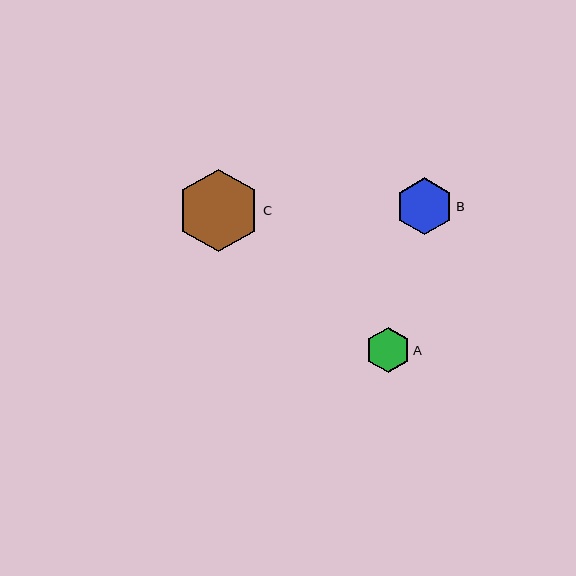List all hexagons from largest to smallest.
From largest to smallest: C, B, A.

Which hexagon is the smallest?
Hexagon A is the smallest with a size of approximately 44 pixels.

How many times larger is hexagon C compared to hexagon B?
Hexagon C is approximately 1.4 times the size of hexagon B.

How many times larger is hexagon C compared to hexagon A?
Hexagon C is approximately 1.9 times the size of hexagon A.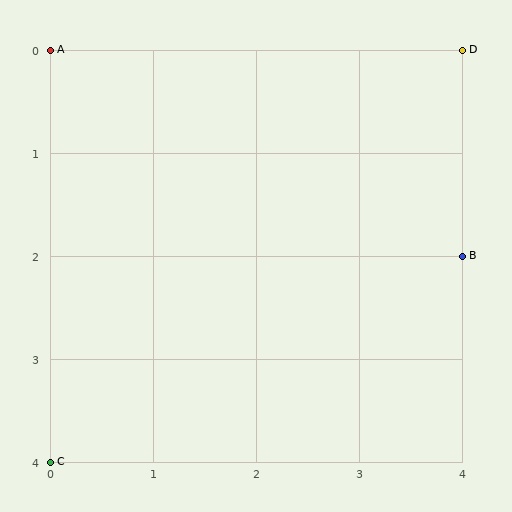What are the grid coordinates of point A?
Point A is at grid coordinates (0, 0).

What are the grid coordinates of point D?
Point D is at grid coordinates (4, 0).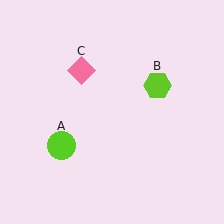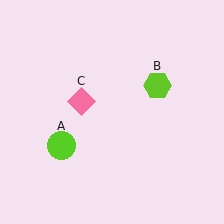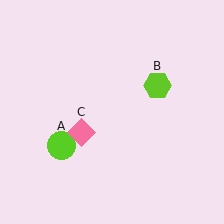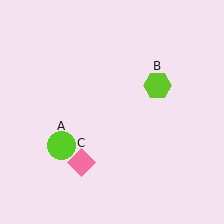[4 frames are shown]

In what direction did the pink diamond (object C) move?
The pink diamond (object C) moved down.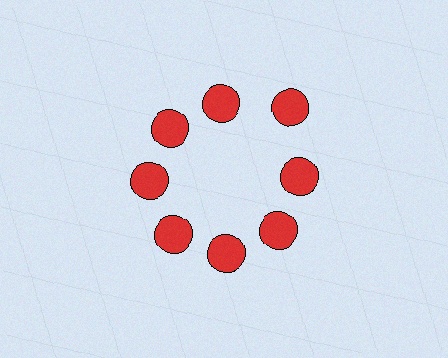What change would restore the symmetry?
The symmetry would be restored by moving it inward, back onto the ring so that all 8 circles sit at equal angles and equal distance from the center.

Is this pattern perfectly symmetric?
No. The 8 red circles are arranged in a ring, but one element near the 2 o'clock position is pushed outward from the center, breaking the 8-fold rotational symmetry.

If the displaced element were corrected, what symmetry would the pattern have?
It would have 8-fold rotational symmetry — the pattern would map onto itself every 45 degrees.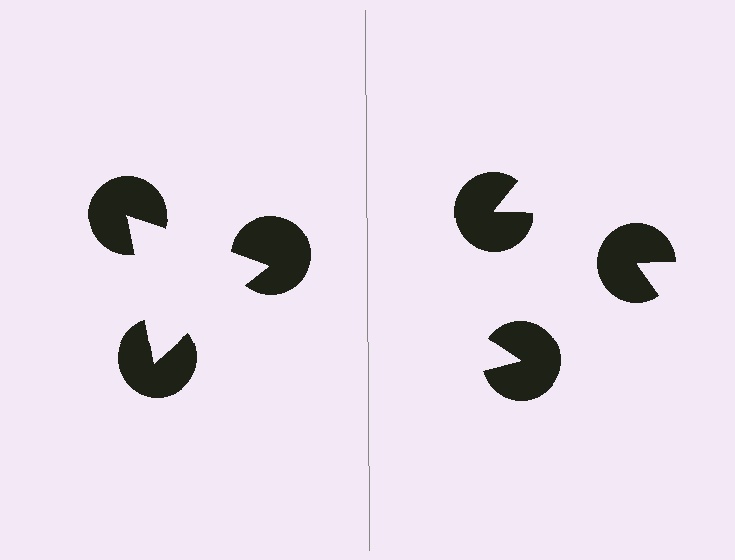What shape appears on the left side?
An illusory triangle.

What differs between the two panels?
The pac-man discs are positioned identically on both sides; only the wedge orientations differ. On the left they align to a triangle; on the right they are misaligned.